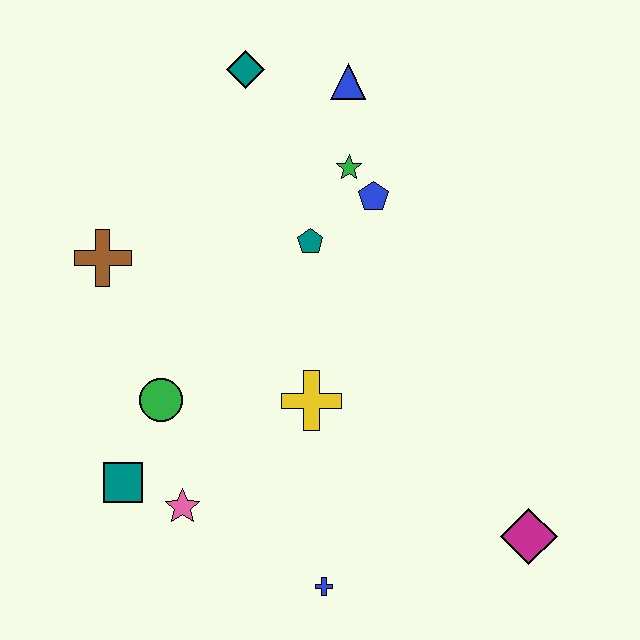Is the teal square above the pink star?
Yes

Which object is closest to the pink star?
The teal square is closest to the pink star.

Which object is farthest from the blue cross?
The teal diamond is farthest from the blue cross.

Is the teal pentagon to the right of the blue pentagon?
No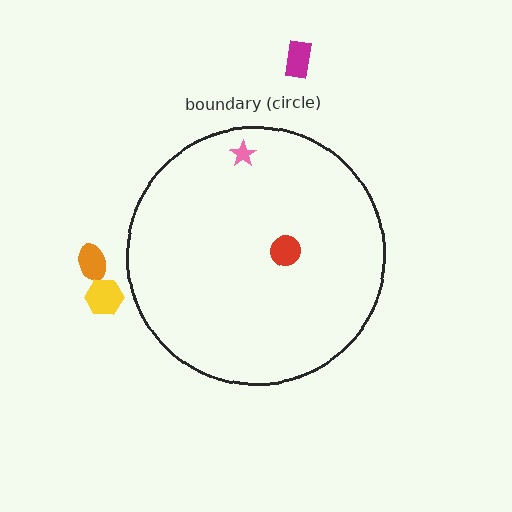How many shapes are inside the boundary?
2 inside, 3 outside.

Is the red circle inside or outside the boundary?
Inside.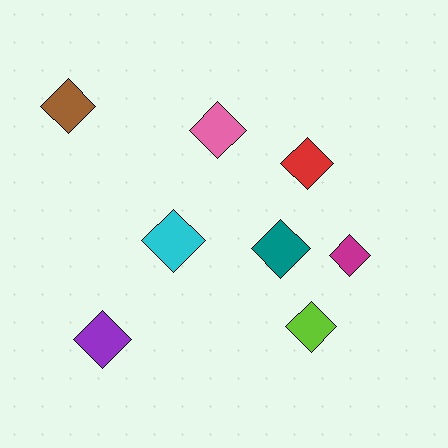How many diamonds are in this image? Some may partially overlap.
There are 8 diamonds.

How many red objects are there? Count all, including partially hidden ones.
There is 1 red object.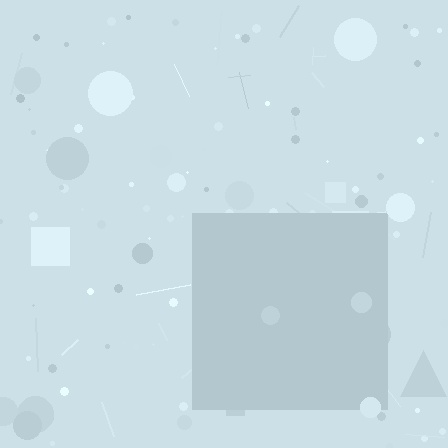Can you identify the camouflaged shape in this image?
The camouflaged shape is a square.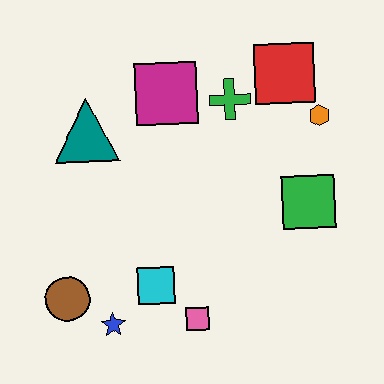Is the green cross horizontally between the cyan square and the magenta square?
No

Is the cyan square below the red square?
Yes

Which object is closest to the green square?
The orange hexagon is closest to the green square.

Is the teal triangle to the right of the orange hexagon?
No